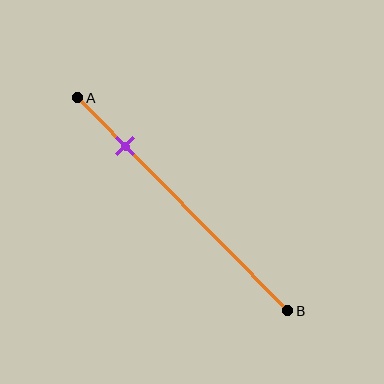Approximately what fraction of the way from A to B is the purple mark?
The purple mark is approximately 25% of the way from A to B.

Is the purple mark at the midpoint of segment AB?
No, the mark is at about 25% from A, not at the 50% midpoint.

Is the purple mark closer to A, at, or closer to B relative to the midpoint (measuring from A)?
The purple mark is closer to point A than the midpoint of segment AB.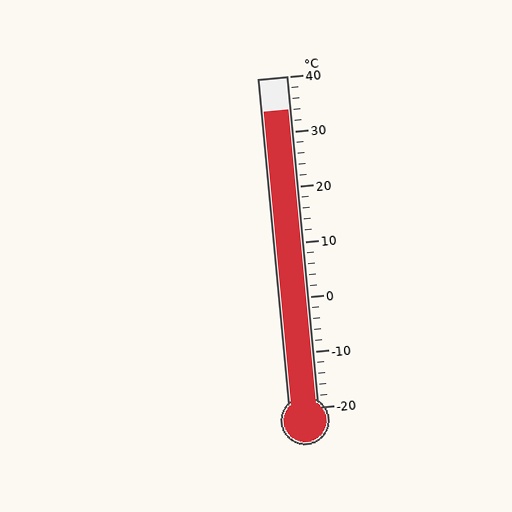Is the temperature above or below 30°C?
The temperature is above 30°C.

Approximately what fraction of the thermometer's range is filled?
The thermometer is filled to approximately 90% of its range.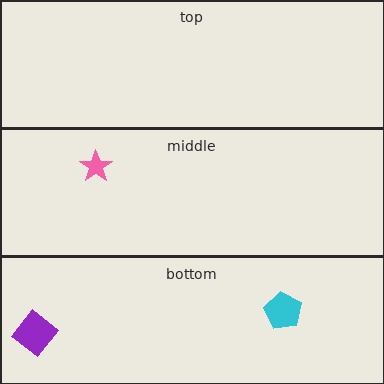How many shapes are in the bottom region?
2.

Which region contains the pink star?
The middle region.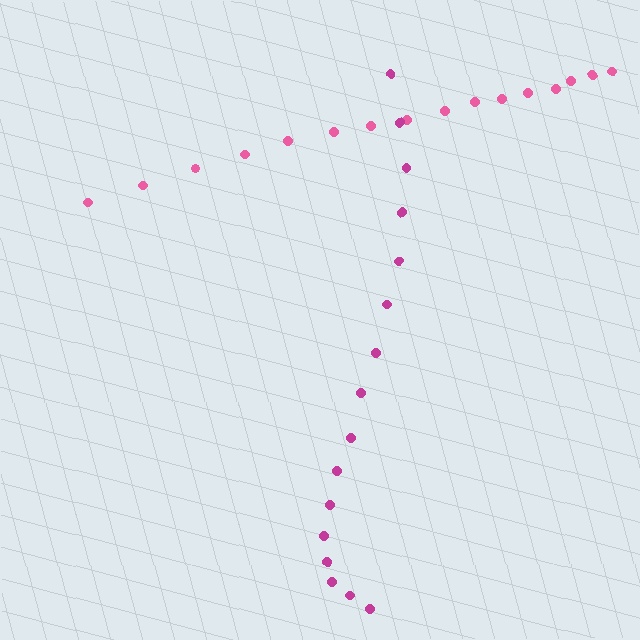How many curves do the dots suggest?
There are 2 distinct paths.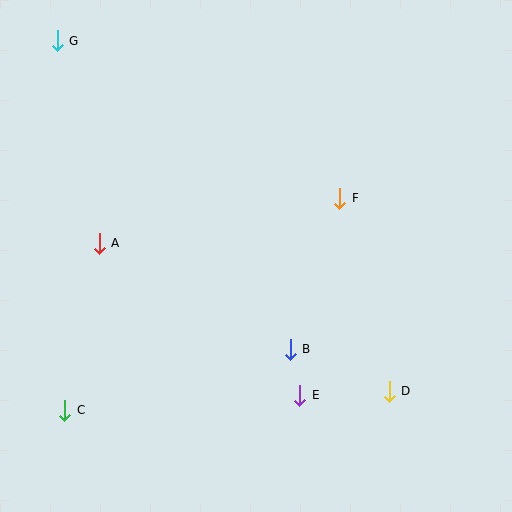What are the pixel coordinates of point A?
Point A is at (99, 243).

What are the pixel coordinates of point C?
Point C is at (65, 410).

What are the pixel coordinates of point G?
Point G is at (57, 41).